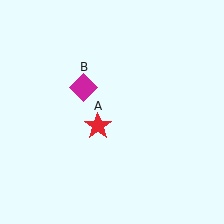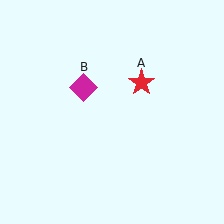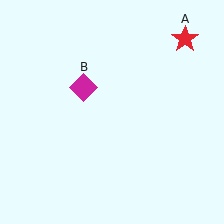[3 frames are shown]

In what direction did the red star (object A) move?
The red star (object A) moved up and to the right.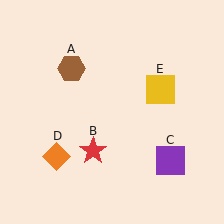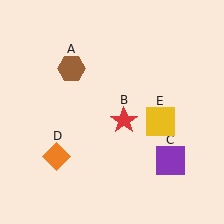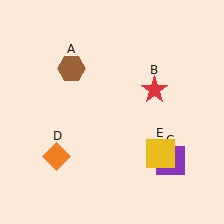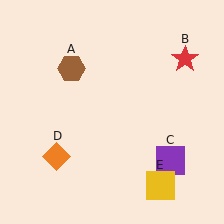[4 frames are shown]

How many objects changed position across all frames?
2 objects changed position: red star (object B), yellow square (object E).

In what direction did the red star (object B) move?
The red star (object B) moved up and to the right.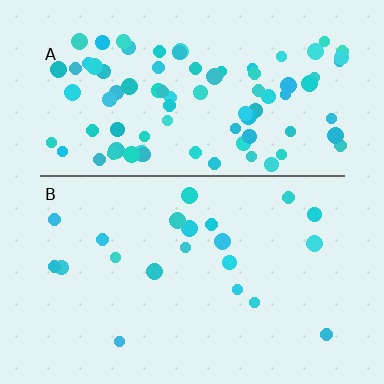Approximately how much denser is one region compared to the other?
Approximately 4.3× — region A over region B.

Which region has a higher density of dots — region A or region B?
A (the top).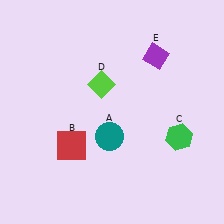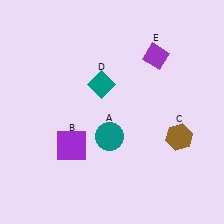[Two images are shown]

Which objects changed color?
B changed from red to purple. C changed from green to brown. D changed from lime to teal.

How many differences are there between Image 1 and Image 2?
There are 3 differences between the two images.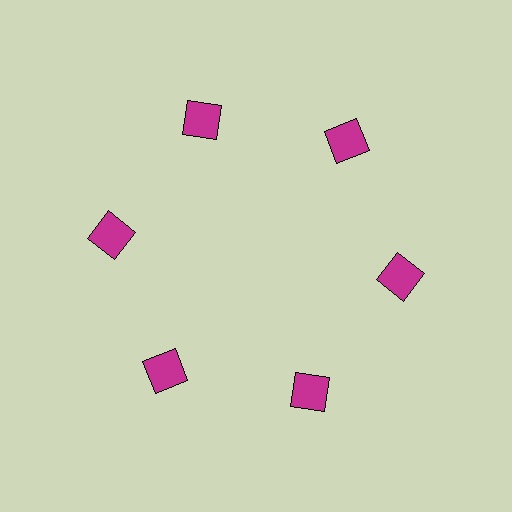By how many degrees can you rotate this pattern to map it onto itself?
The pattern maps onto itself every 60 degrees of rotation.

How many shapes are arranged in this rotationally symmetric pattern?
There are 6 shapes, arranged in 6 groups of 1.